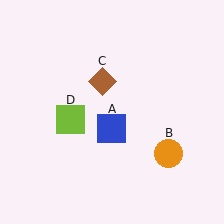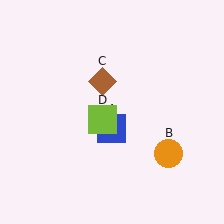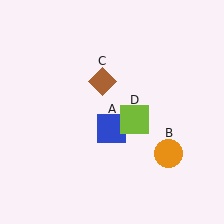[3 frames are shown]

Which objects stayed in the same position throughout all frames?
Blue square (object A) and orange circle (object B) and brown diamond (object C) remained stationary.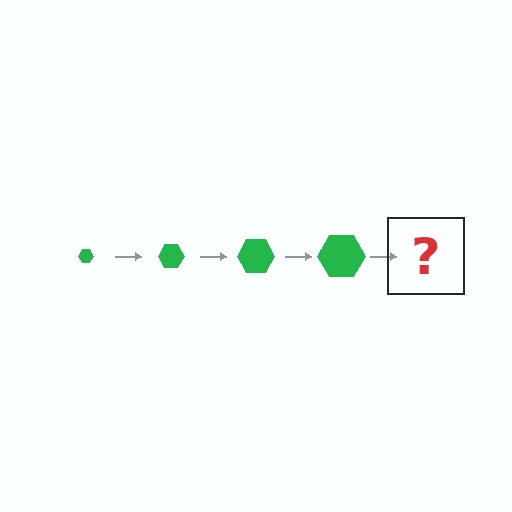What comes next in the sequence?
The next element should be a green hexagon, larger than the previous one.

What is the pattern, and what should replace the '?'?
The pattern is that the hexagon gets progressively larger each step. The '?' should be a green hexagon, larger than the previous one.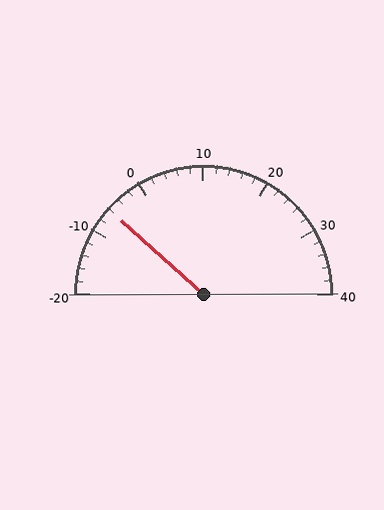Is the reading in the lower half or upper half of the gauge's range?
The reading is in the lower half of the range (-20 to 40).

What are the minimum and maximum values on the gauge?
The gauge ranges from -20 to 40.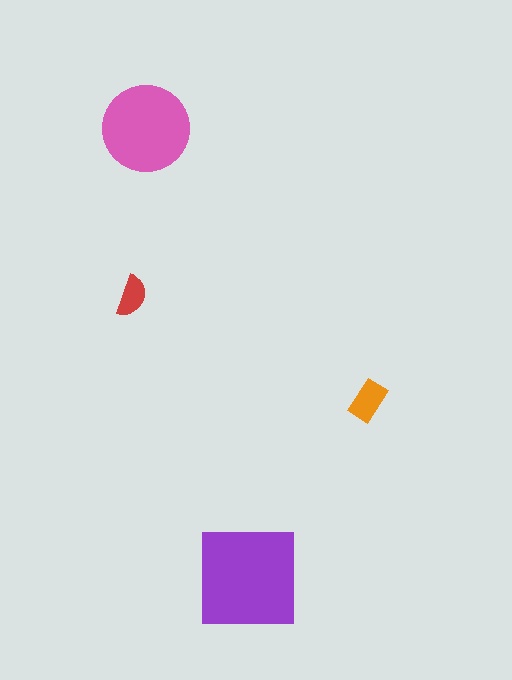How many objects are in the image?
There are 4 objects in the image.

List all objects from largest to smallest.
The purple square, the pink circle, the orange rectangle, the red semicircle.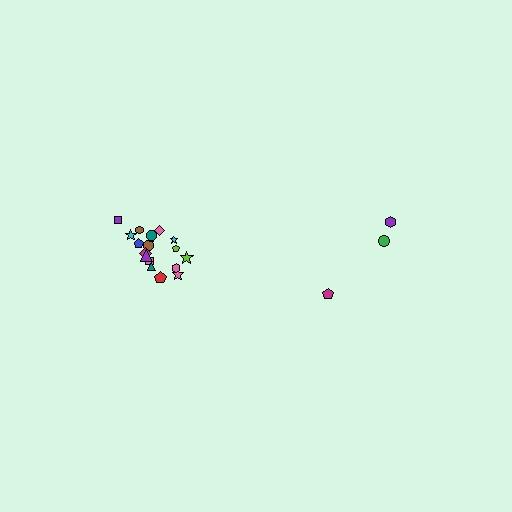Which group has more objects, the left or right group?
The left group.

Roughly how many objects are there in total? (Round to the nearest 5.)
Roughly 20 objects in total.